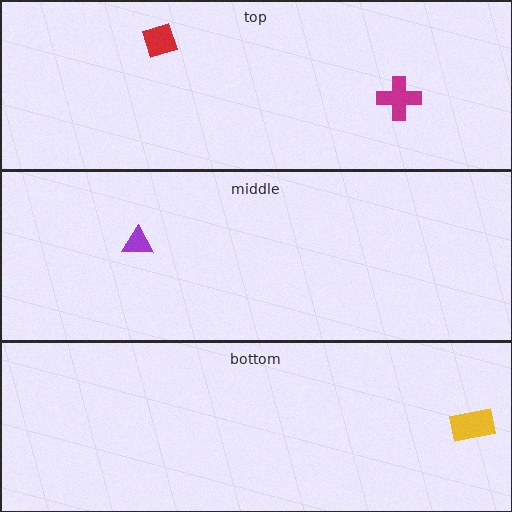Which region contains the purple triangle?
The middle region.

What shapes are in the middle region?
The purple triangle.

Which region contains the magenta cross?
The top region.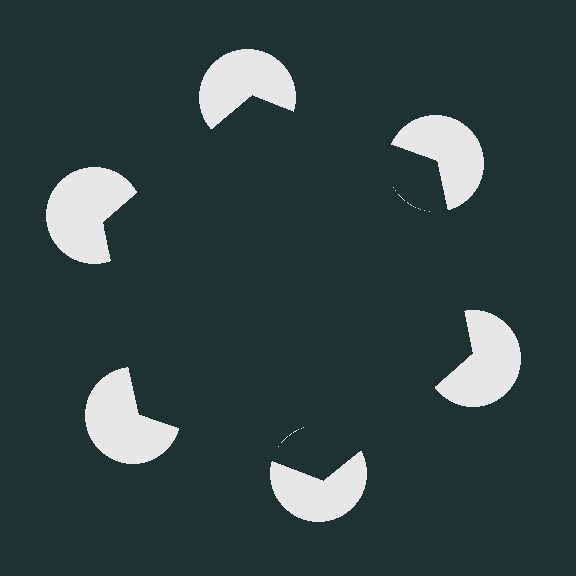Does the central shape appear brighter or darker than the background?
It typically appears slightly darker than the background, even though no actual brightness change is drawn.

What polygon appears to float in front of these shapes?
An illusory hexagon — its edges are inferred from the aligned wedge cuts in the pac-man discs, not physically drawn.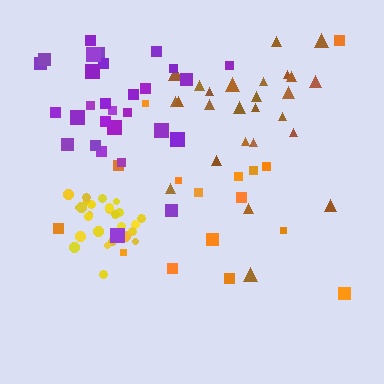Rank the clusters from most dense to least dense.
yellow, purple, brown, orange.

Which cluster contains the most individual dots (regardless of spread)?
Purple (29).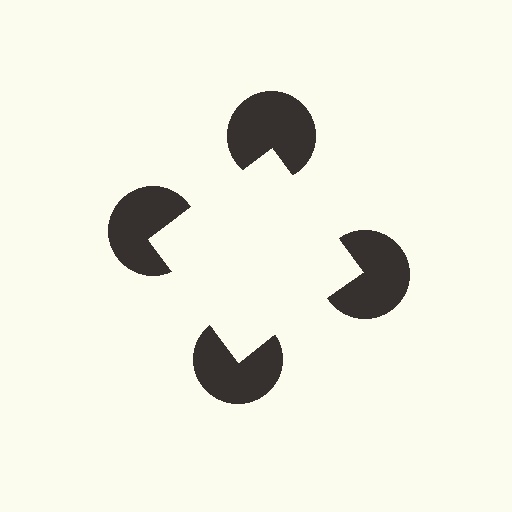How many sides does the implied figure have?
4 sides.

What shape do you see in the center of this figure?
An illusory square — its edges are inferred from the aligned wedge cuts in the pac-man discs, not physically drawn.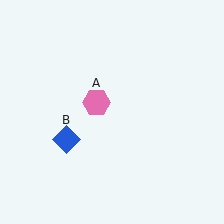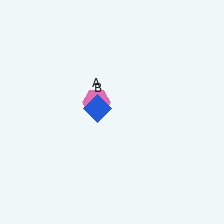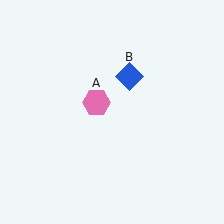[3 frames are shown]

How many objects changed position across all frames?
1 object changed position: blue diamond (object B).